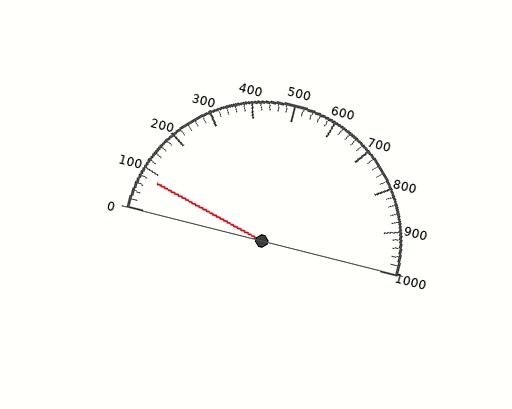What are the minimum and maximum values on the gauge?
The gauge ranges from 0 to 1000.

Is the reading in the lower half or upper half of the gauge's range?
The reading is in the lower half of the range (0 to 1000).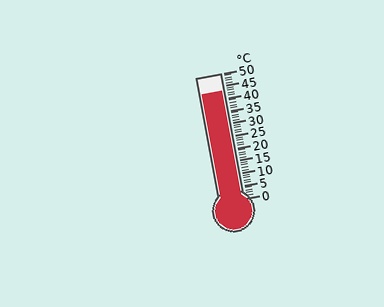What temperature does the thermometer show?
The thermometer shows approximately 43°C.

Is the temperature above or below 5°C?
The temperature is above 5°C.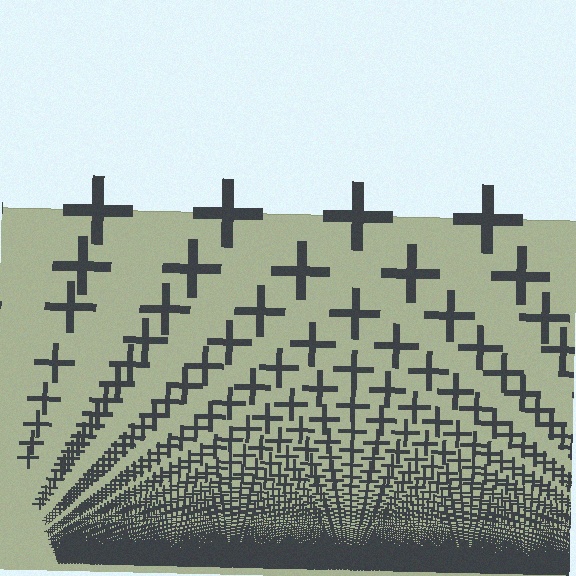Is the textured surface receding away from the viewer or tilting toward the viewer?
The surface appears to tilt toward the viewer. Texture elements get larger and sparser toward the top.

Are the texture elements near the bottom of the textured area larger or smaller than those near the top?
Smaller. The gradient is inverted — elements near the bottom are smaller and denser.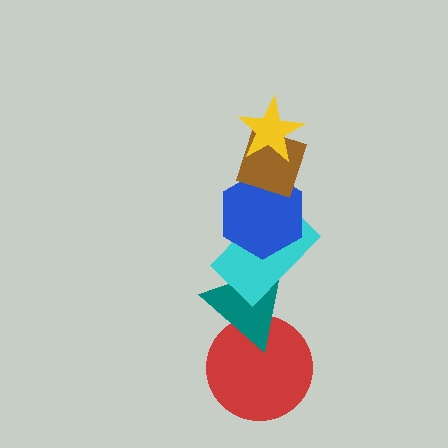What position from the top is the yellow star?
The yellow star is 1st from the top.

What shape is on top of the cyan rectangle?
The blue hexagon is on top of the cyan rectangle.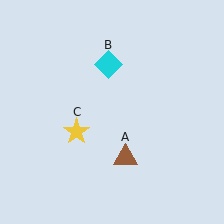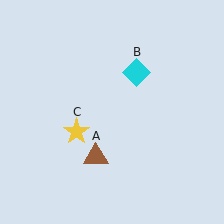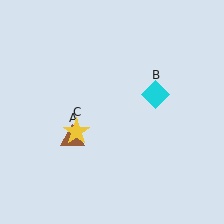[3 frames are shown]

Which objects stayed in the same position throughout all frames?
Yellow star (object C) remained stationary.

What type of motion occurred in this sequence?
The brown triangle (object A), cyan diamond (object B) rotated clockwise around the center of the scene.